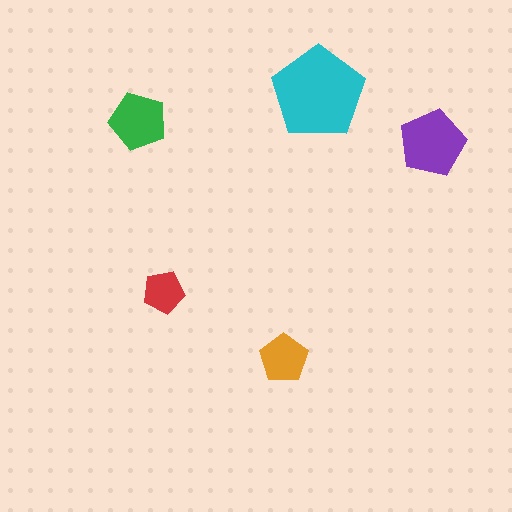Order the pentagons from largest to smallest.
the cyan one, the purple one, the green one, the orange one, the red one.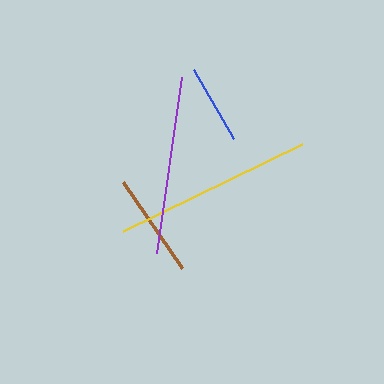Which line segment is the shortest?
The blue line is the shortest at approximately 79 pixels.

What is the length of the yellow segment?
The yellow segment is approximately 199 pixels long.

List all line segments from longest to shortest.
From longest to shortest: yellow, purple, brown, blue.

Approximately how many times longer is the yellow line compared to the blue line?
The yellow line is approximately 2.5 times the length of the blue line.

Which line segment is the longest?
The yellow line is the longest at approximately 199 pixels.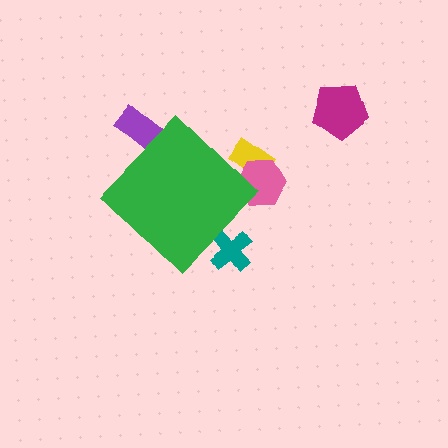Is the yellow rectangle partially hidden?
Yes, the yellow rectangle is partially hidden behind the green diamond.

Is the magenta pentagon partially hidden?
No, the magenta pentagon is fully visible.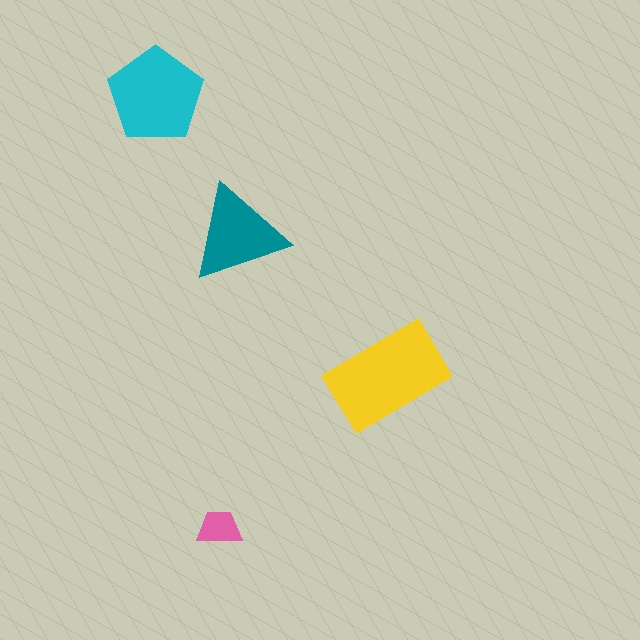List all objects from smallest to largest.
The pink trapezoid, the teal triangle, the cyan pentagon, the yellow rectangle.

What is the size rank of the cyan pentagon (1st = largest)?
2nd.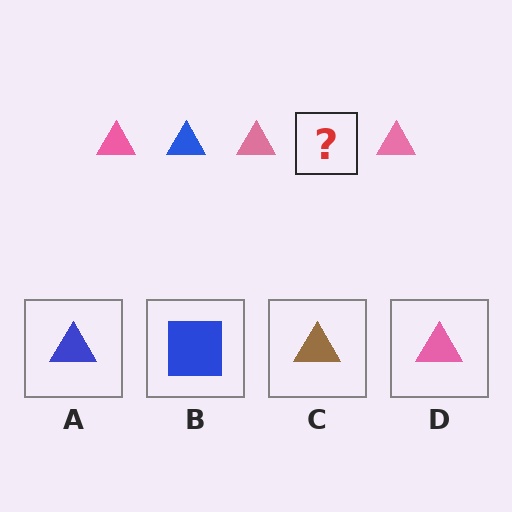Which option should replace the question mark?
Option A.